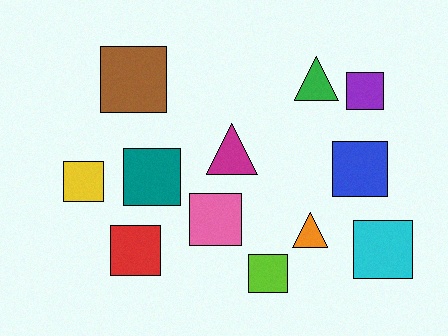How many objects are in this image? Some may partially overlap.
There are 12 objects.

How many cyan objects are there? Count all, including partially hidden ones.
There is 1 cyan object.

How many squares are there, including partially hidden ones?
There are 9 squares.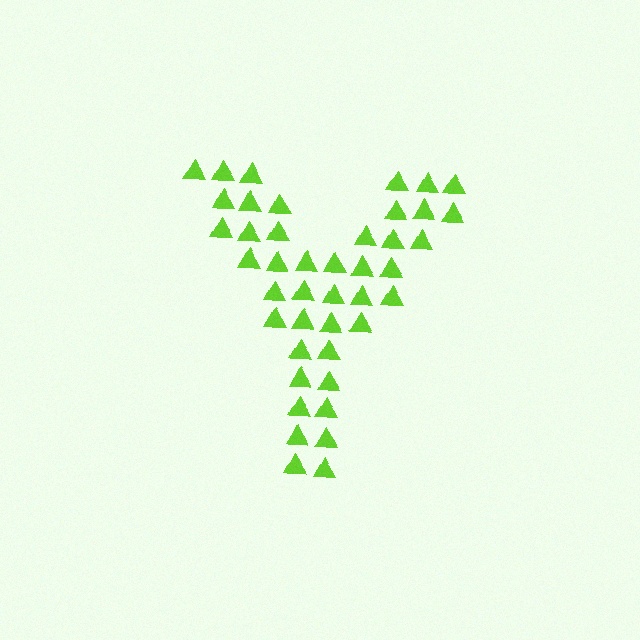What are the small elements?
The small elements are triangles.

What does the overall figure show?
The overall figure shows the letter Y.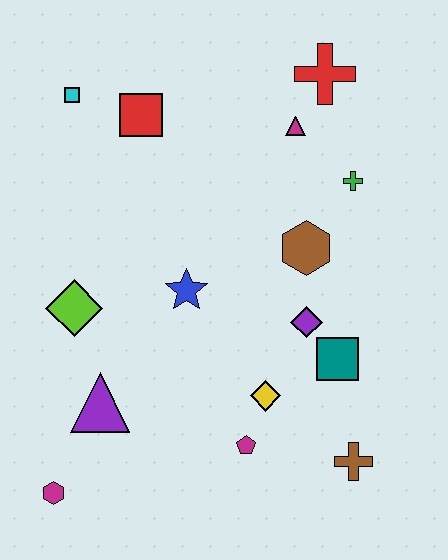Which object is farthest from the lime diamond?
The red cross is farthest from the lime diamond.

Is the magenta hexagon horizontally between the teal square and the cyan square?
No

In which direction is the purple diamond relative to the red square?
The purple diamond is below the red square.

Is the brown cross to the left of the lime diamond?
No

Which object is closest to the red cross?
The magenta triangle is closest to the red cross.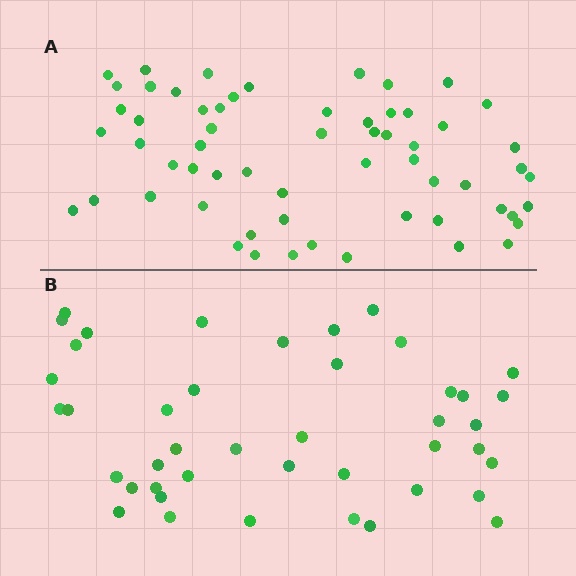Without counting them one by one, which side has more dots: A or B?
Region A (the top region) has more dots.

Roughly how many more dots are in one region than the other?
Region A has approximately 15 more dots than region B.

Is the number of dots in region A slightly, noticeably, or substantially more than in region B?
Region A has noticeably more, but not dramatically so. The ratio is roughly 1.4 to 1.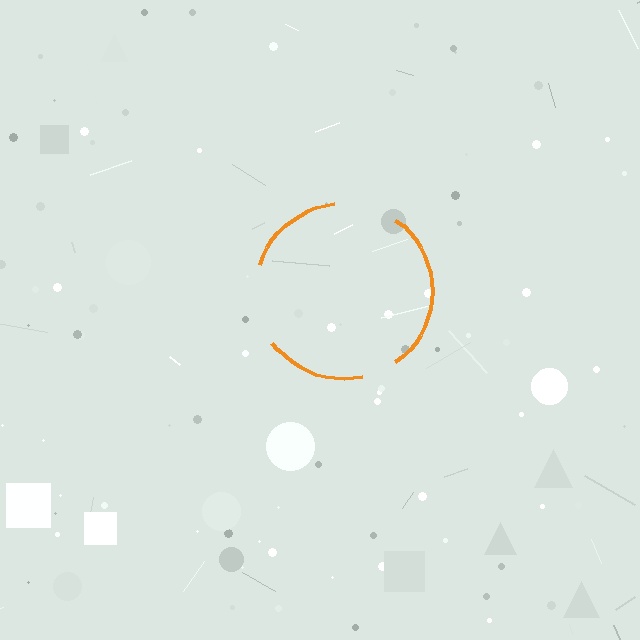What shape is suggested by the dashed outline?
The dashed outline suggests a circle.